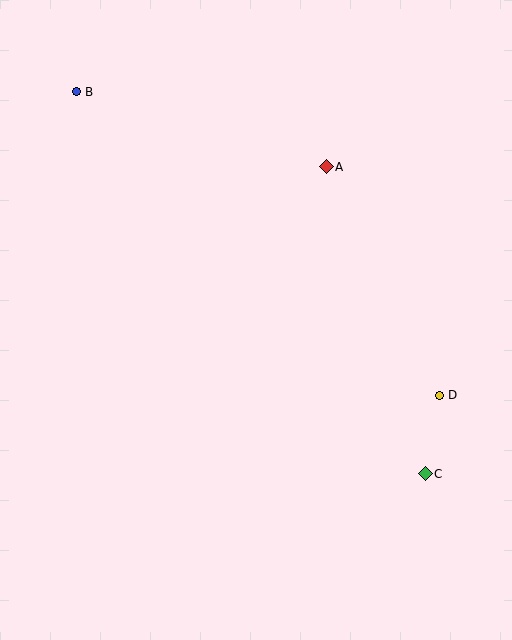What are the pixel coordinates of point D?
Point D is at (439, 395).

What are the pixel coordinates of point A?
Point A is at (326, 167).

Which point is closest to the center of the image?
Point A at (326, 167) is closest to the center.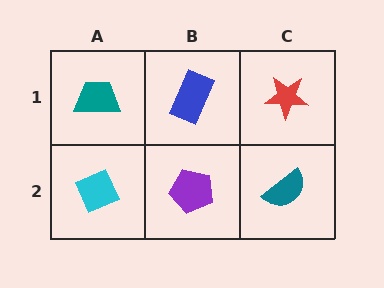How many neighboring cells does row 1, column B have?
3.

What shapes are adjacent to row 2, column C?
A red star (row 1, column C), a purple pentagon (row 2, column B).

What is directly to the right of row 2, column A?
A purple pentagon.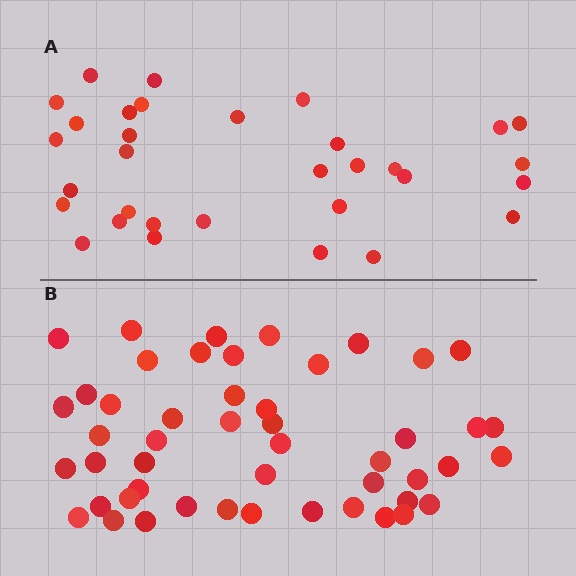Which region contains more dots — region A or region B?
Region B (the bottom region) has more dots.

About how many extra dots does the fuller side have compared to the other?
Region B has approximately 15 more dots than region A.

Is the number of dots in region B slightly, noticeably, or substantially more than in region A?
Region B has substantially more. The ratio is roughly 1.5 to 1.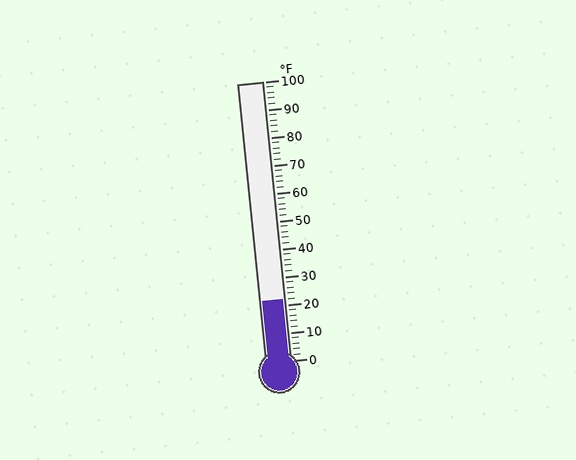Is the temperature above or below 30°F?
The temperature is below 30°F.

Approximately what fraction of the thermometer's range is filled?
The thermometer is filled to approximately 20% of its range.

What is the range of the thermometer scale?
The thermometer scale ranges from 0°F to 100°F.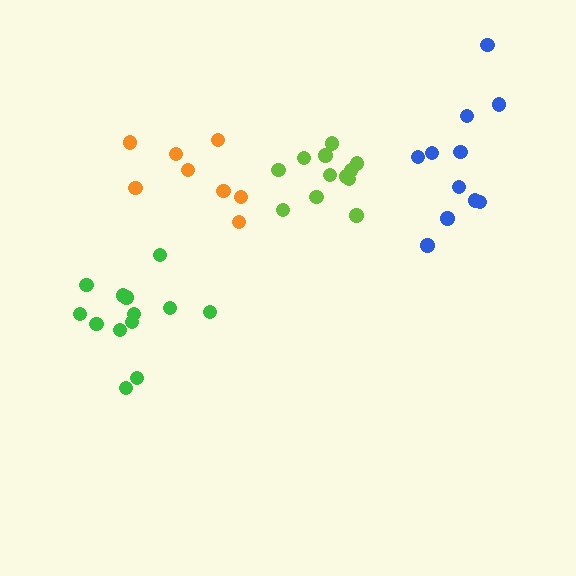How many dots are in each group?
Group 1: 12 dots, Group 2: 13 dots, Group 3: 11 dots, Group 4: 8 dots (44 total).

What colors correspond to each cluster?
The clusters are colored: lime, green, blue, orange.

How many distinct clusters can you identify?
There are 4 distinct clusters.